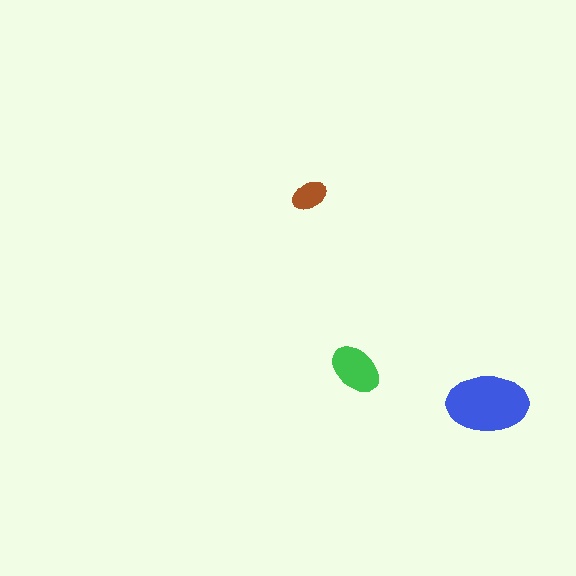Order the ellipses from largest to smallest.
the blue one, the green one, the brown one.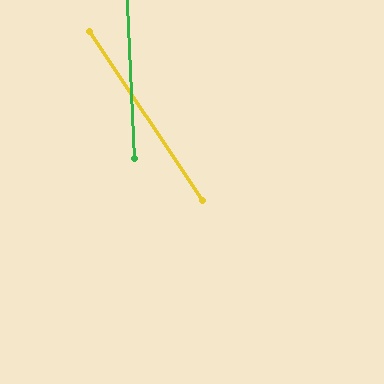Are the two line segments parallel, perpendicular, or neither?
Neither parallel nor perpendicular — they differ by about 31°.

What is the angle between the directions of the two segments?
Approximately 31 degrees.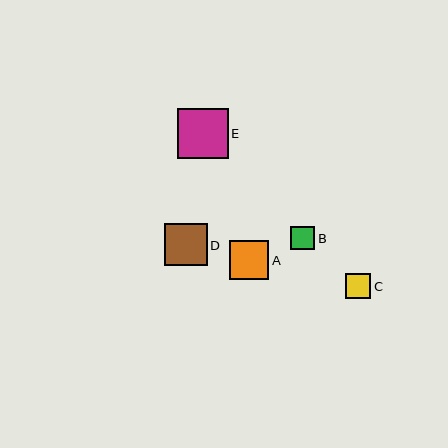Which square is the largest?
Square E is the largest with a size of approximately 50 pixels.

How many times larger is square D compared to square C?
Square D is approximately 1.7 times the size of square C.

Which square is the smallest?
Square B is the smallest with a size of approximately 24 pixels.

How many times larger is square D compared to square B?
Square D is approximately 1.8 times the size of square B.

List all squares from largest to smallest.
From largest to smallest: E, D, A, C, B.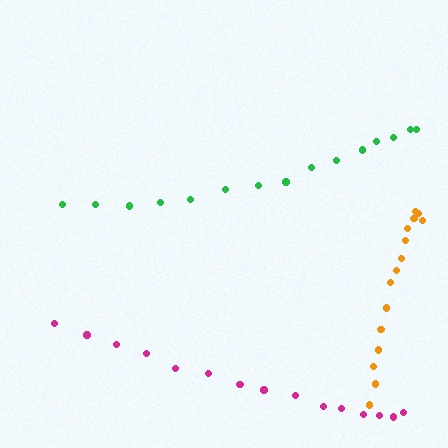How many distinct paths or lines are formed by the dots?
There are 3 distinct paths.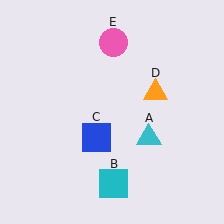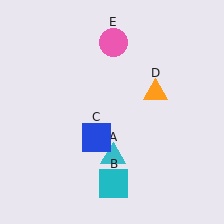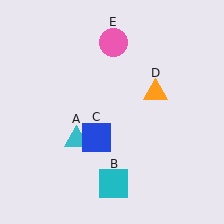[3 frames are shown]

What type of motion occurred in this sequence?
The cyan triangle (object A) rotated clockwise around the center of the scene.